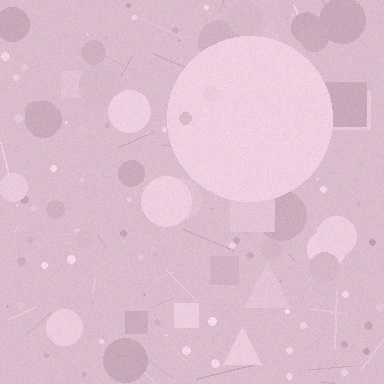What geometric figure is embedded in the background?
A circle is embedded in the background.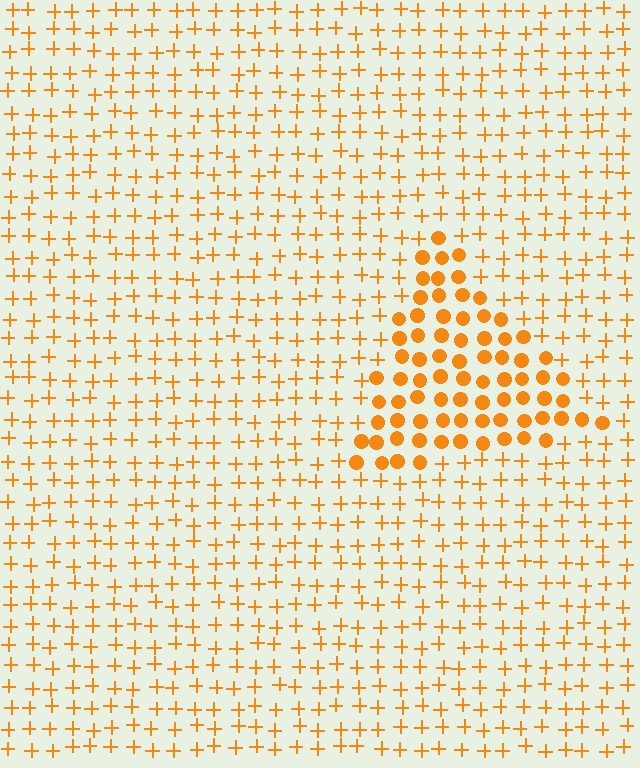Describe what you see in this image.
The image is filled with small orange elements arranged in a uniform grid. A triangle-shaped region contains circles, while the surrounding area contains plus signs. The boundary is defined purely by the change in element shape.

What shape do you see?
I see a triangle.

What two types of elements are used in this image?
The image uses circles inside the triangle region and plus signs outside it.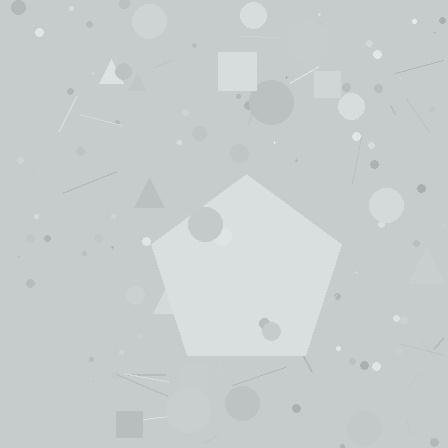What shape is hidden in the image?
A pentagon is hidden in the image.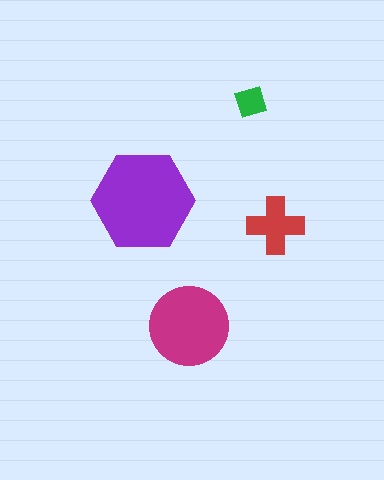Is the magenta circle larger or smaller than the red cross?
Larger.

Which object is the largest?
The purple hexagon.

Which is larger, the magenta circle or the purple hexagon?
The purple hexagon.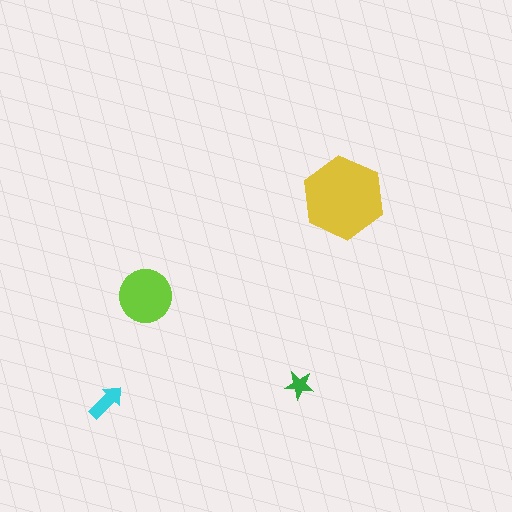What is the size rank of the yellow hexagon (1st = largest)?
1st.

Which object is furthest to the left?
The cyan arrow is leftmost.